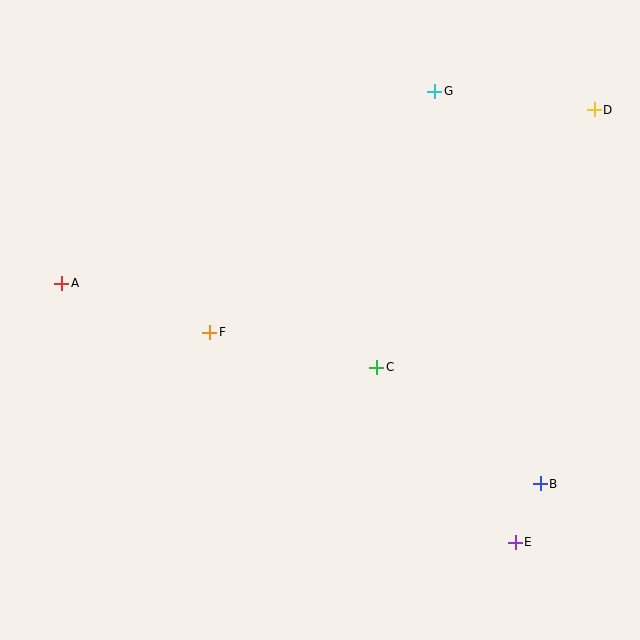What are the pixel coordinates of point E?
Point E is at (515, 542).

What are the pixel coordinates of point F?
Point F is at (210, 332).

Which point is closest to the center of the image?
Point C at (377, 367) is closest to the center.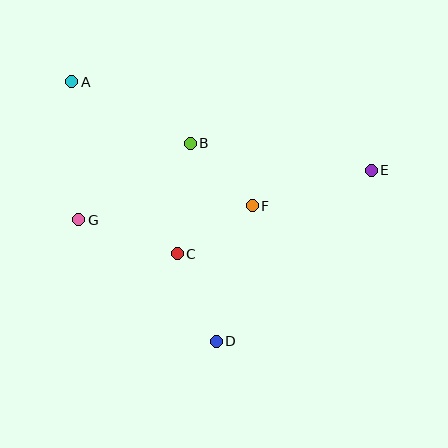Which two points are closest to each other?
Points B and F are closest to each other.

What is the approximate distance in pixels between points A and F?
The distance between A and F is approximately 219 pixels.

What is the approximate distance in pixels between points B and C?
The distance between B and C is approximately 112 pixels.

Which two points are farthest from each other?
Points A and E are farthest from each other.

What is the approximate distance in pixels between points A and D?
The distance between A and D is approximately 297 pixels.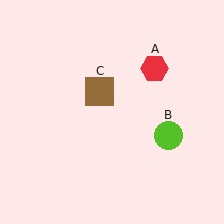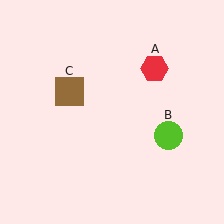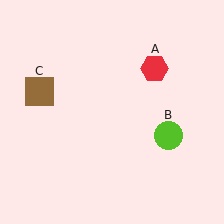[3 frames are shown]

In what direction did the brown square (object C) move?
The brown square (object C) moved left.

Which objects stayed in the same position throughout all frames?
Red hexagon (object A) and lime circle (object B) remained stationary.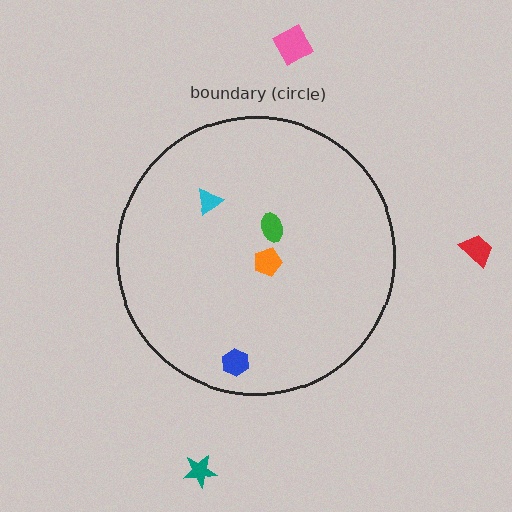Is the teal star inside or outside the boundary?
Outside.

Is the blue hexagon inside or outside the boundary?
Inside.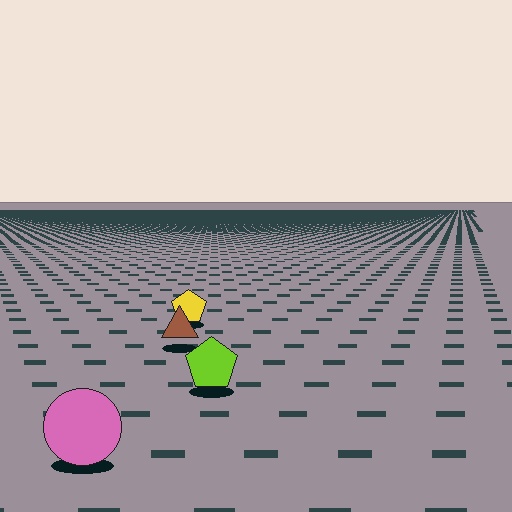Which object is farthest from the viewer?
The yellow pentagon is farthest from the viewer. It appears smaller and the ground texture around it is denser.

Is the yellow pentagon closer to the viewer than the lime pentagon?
No. The lime pentagon is closer — you can tell from the texture gradient: the ground texture is coarser near it.